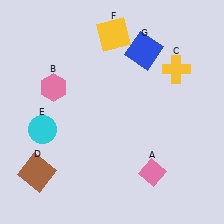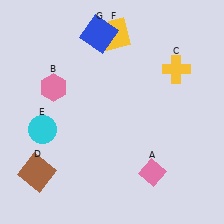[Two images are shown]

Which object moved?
The blue square (G) moved left.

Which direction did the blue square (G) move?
The blue square (G) moved left.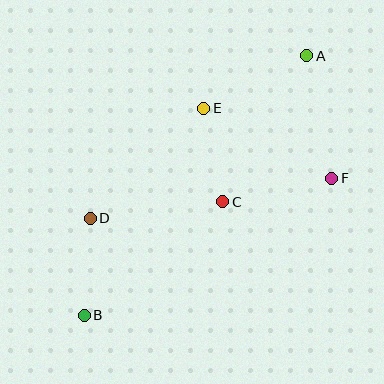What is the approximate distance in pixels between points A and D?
The distance between A and D is approximately 270 pixels.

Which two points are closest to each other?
Points C and E are closest to each other.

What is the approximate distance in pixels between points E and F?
The distance between E and F is approximately 146 pixels.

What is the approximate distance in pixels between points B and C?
The distance between B and C is approximately 179 pixels.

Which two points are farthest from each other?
Points A and B are farthest from each other.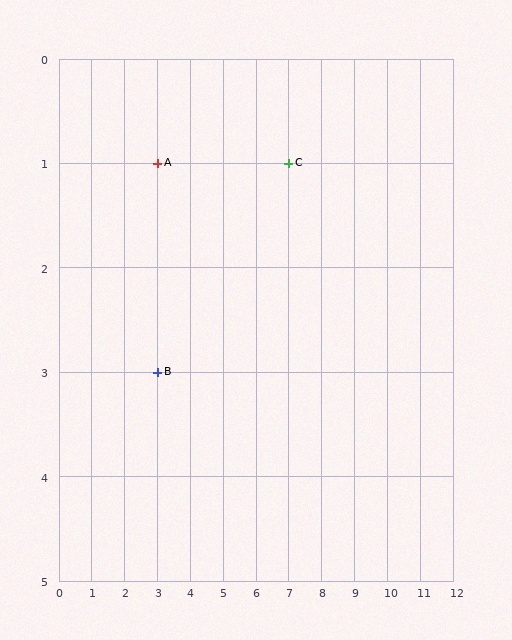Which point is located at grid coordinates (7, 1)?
Point C is at (7, 1).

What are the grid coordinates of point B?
Point B is at grid coordinates (3, 3).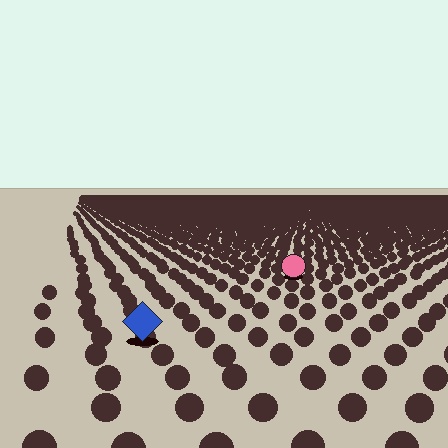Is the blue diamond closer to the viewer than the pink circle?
Yes. The blue diamond is closer — you can tell from the texture gradient: the ground texture is coarser near it.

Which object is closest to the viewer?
The blue diamond is closest. The texture marks near it are larger and more spread out.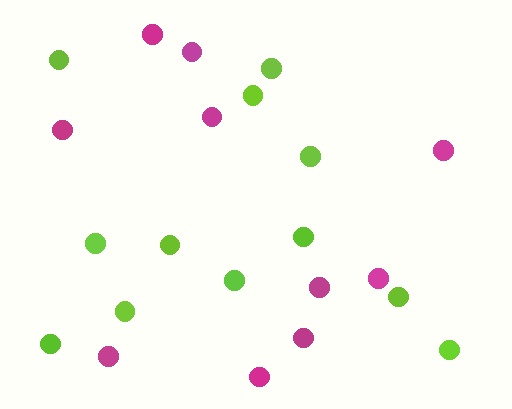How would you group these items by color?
There are 2 groups: one group of magenta circles (10) and one group of lime circles (12).